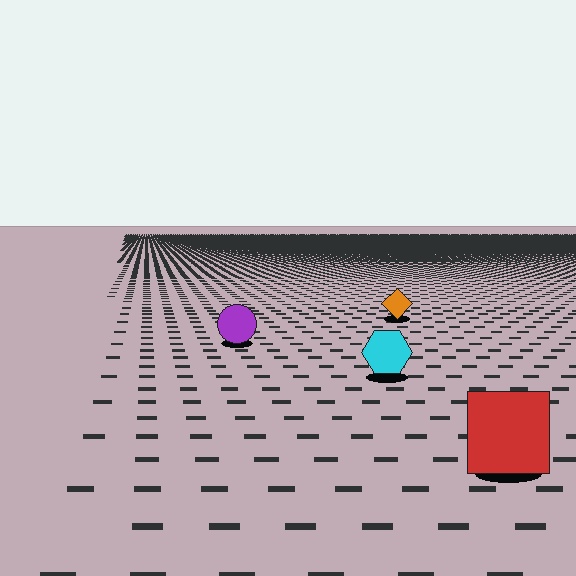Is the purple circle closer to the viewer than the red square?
No. The red square is closer — you can tell from the texture gradient: the ground texture is coarser near it.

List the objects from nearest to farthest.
From nearest to farthest: the red square, the cyan hexagon, the purple circle, the orange diamond.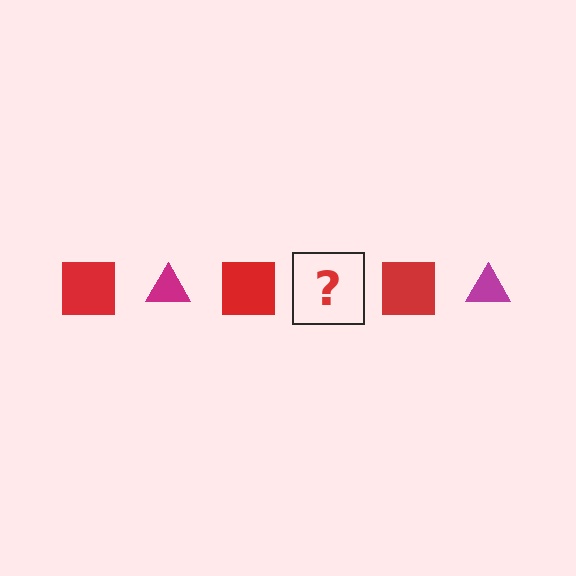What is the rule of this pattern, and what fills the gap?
The rule is that the pattern alternates between red square and magenta triangle. The gap should be filled with a magenta triangle.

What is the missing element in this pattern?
The missing element is a magenta triangle.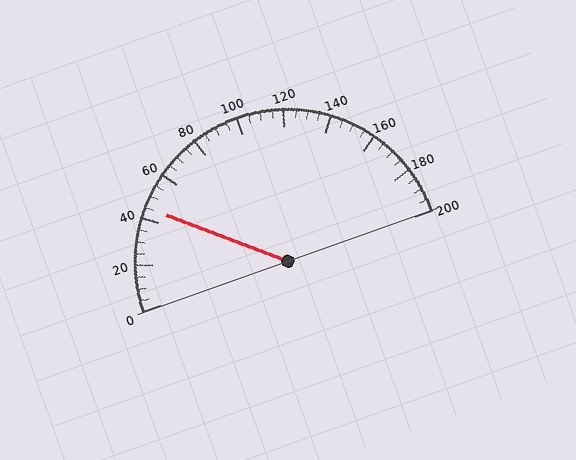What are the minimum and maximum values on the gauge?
The gauge ranges from 0 to 200.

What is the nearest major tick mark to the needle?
The nearest major tick mark is 40.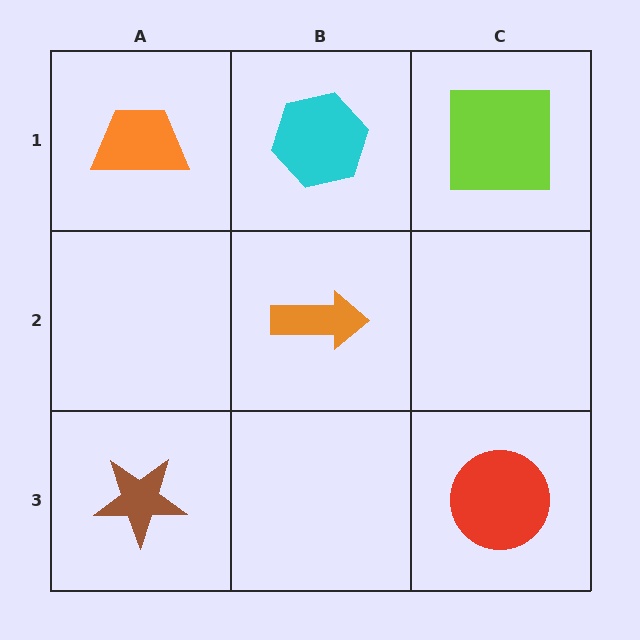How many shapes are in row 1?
3 shapes.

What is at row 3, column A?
A brown star.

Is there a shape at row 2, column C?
No, that cell is empty.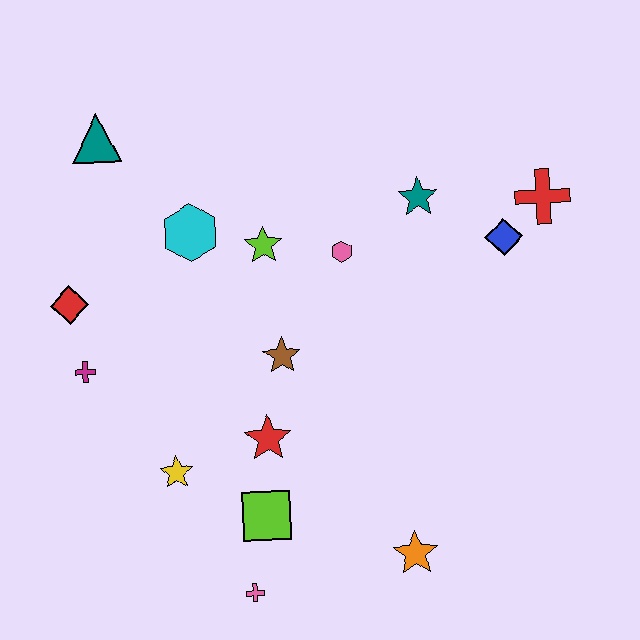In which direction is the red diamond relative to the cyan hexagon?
The red diamond is to the left of the cyan hexagon.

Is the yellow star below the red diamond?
Yes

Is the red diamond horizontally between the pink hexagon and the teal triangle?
No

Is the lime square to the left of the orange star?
Yes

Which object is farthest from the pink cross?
The red cross is farthest from the pink cross.